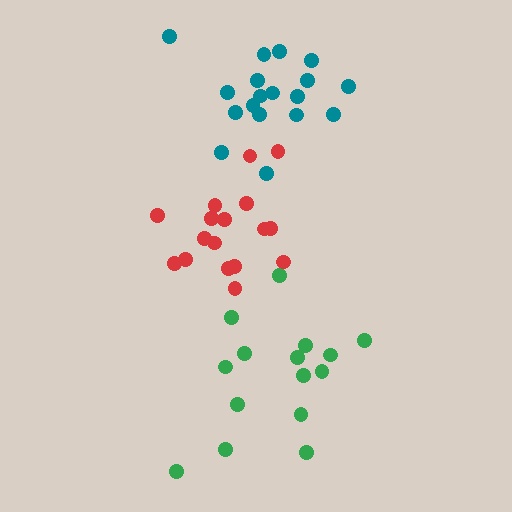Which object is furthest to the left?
The red cluster is leftmost.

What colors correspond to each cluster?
The clusters are colored: green, red, teal.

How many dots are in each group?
Group 1: 15 dots, Group 2: 17 dots, Group 3: 18 dots (50 total).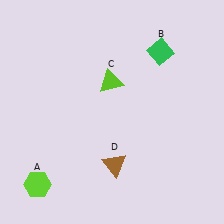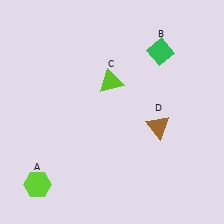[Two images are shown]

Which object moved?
The brown triangle (D) moved right.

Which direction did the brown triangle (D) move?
The brown triangle (D) moved right.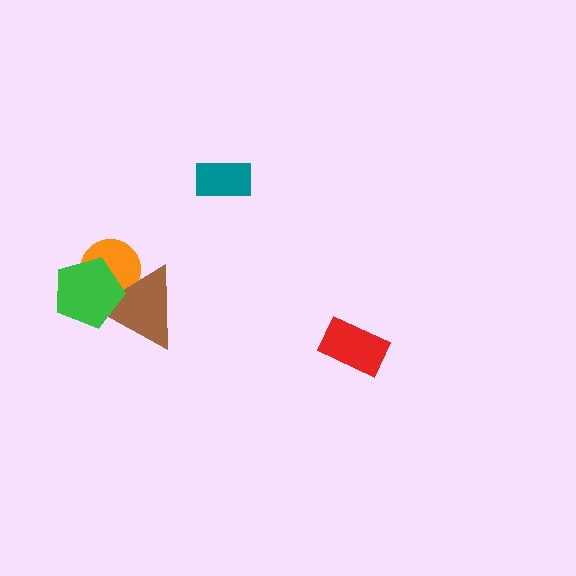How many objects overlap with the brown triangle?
2 objects overlap with the brown triangle.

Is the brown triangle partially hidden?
Yes, it is partially covered by another shape.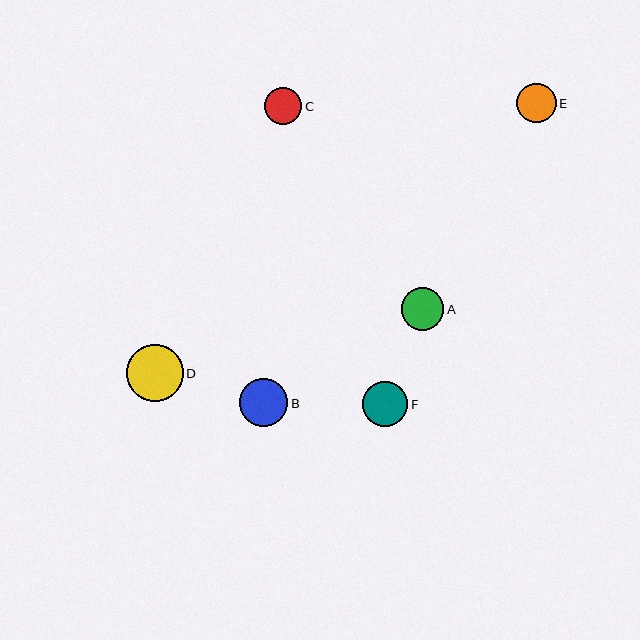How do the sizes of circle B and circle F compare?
Circle B and circle F are approximately the same size.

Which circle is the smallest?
Circle C is the smallest with a size of approximately 37 pixels.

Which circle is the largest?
Circle D is the largest with a size of approximately 57 pixels.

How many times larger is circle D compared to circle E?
Circle D is approximately 1.4 times the size of circle E.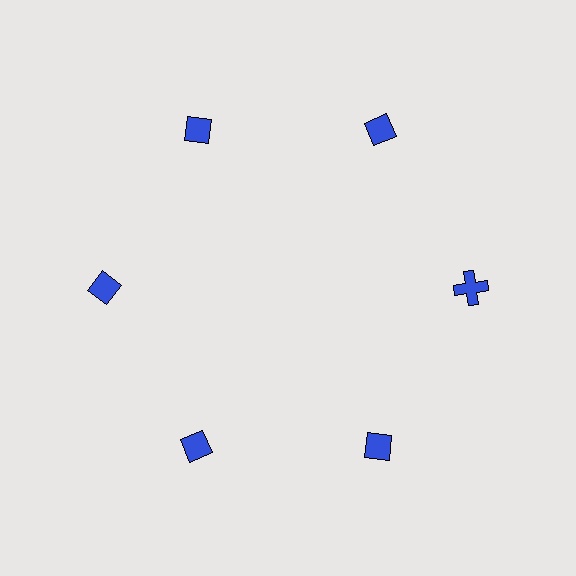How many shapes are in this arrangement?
There are 6 shapes arranged in a ring pattern.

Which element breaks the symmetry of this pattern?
The blue cross at roughly the 3 o'clock position breaks the symmetry. All other shapes are blue diamonds.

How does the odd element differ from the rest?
It has a different shape: cross instead of diamond.